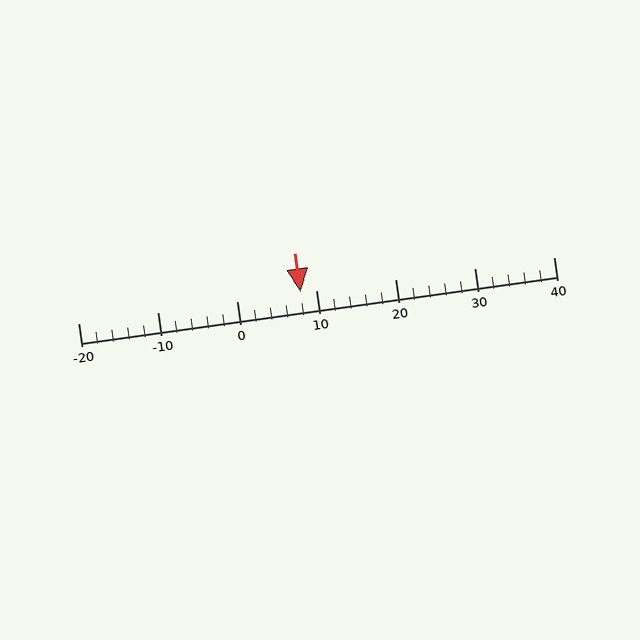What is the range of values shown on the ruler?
The ruler shows values from -20 to 40.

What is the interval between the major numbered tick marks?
The major tick marks are spaced 10 units apart.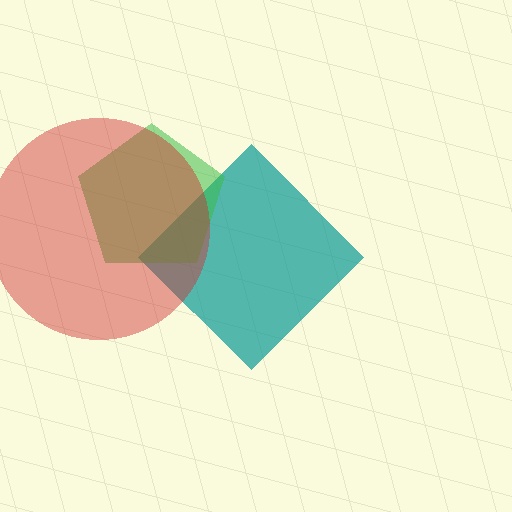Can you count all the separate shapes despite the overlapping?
Yes, there are 3 separate shapes.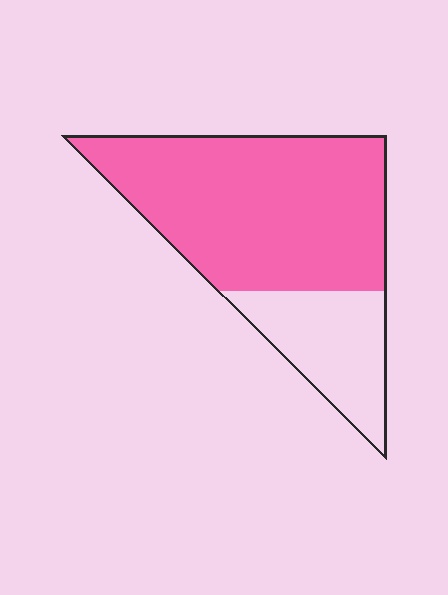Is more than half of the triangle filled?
Yes.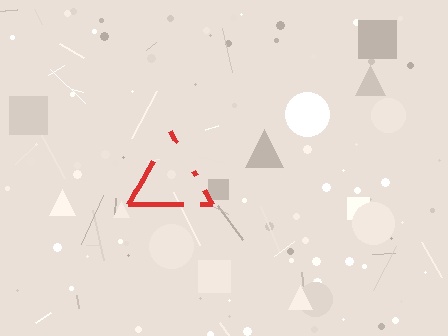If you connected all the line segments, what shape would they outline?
They would outline a triangle.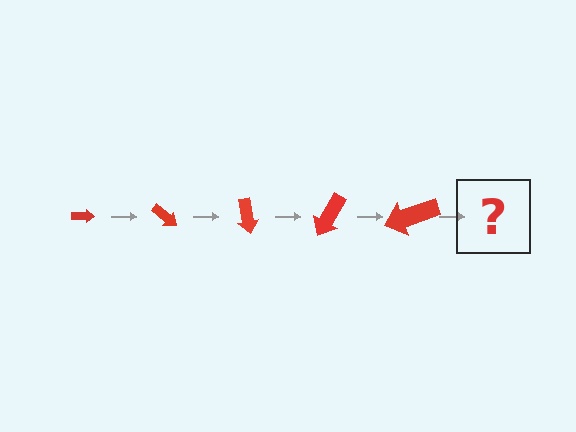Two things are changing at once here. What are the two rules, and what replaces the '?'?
The two rules are that the arrow grows larger each step and it rotates 40 degrees each step. The '?' should be an arrow, larger than the previous one and rotated 200 degrees from the start.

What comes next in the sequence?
The next element should be an arrow, larger than the previous one and rotated 200 degrees from the start.